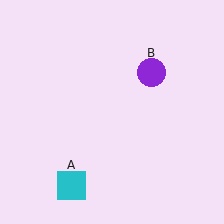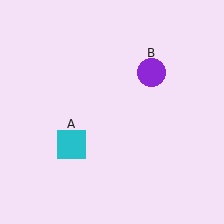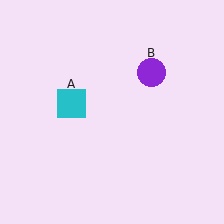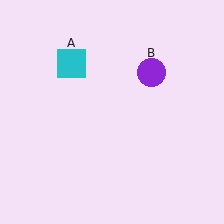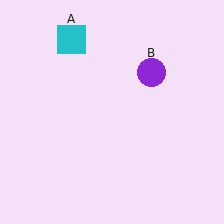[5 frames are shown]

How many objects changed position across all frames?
1 object changed position: cyan square (object A).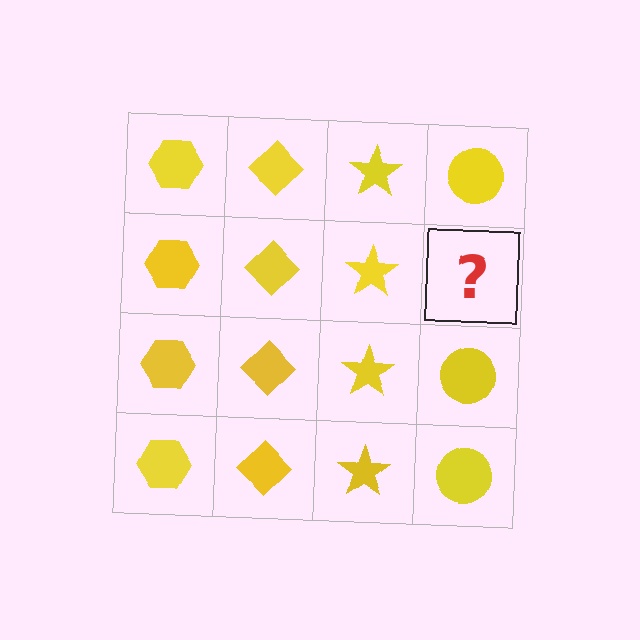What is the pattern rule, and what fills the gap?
The rule is that each column has a consistent shape. The gap should be filled with a yellow circle.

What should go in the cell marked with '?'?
The missing cell should contain a yellow circle.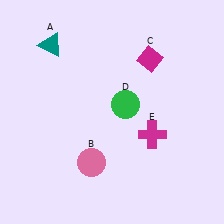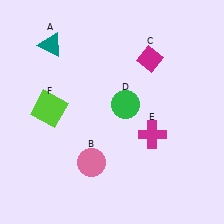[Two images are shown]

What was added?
A lime square (F) was added in Image 2.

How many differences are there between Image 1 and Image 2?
There is 1 difference between the two images.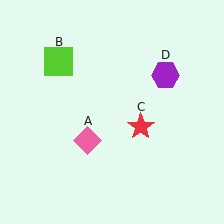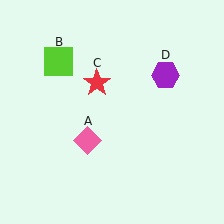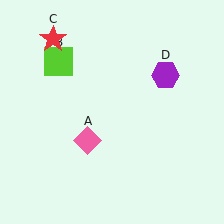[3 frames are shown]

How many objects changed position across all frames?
1 object changed position: red star (object C).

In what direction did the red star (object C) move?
The red star (object C) moved up and to the left.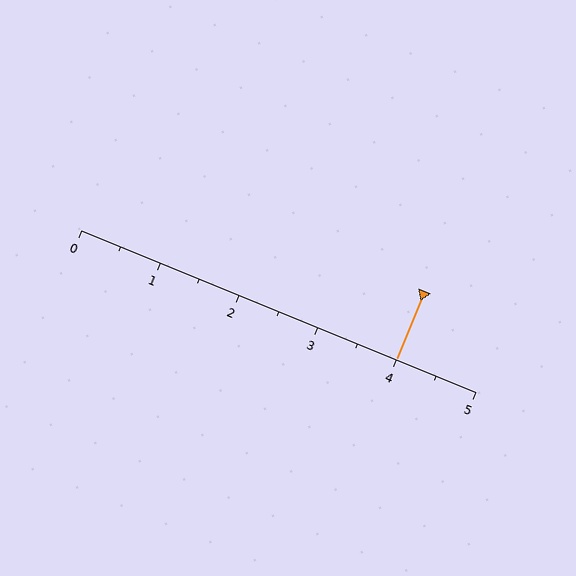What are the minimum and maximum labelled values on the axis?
The axis runs from 0 to 5.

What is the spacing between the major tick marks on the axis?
The major ticks are spaced 1 apart.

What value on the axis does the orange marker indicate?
The marker indicates approximately 4.